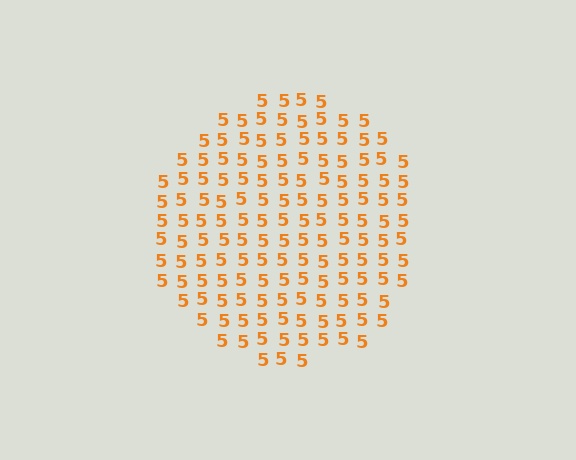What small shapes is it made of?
It is made of small digit 5's.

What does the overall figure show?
The overall figure shows a circle.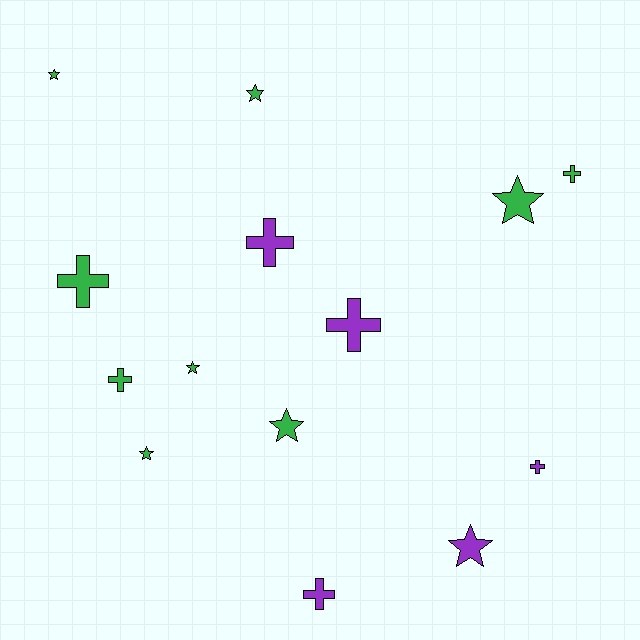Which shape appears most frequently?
Star, with 7 objects.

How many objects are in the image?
There are 14 objects.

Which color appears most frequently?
Green, with 9 objects.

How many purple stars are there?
There is 1 purple star.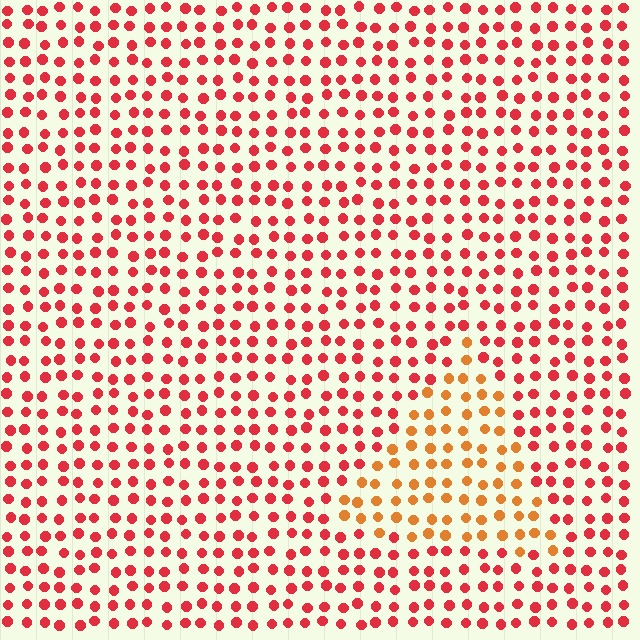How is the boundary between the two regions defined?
The boundary is defined purely by a slight shift in hue (about 33 degrees). Spacing, size, and orientation are identical on both sides.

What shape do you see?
I see a triangle.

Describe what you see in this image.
The image is filled with small red elements in a uniform arrangement. A triangle-shaped region is visible where the elements are tinted to a slightly different hue, forming a subtle color boundary.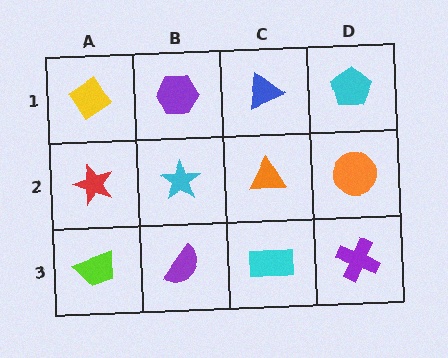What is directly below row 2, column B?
A purple semicircle.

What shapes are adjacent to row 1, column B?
A cyan star (row 2, column B), a yellow diamond (row 1, column A), a blue triangle (row 1, column C).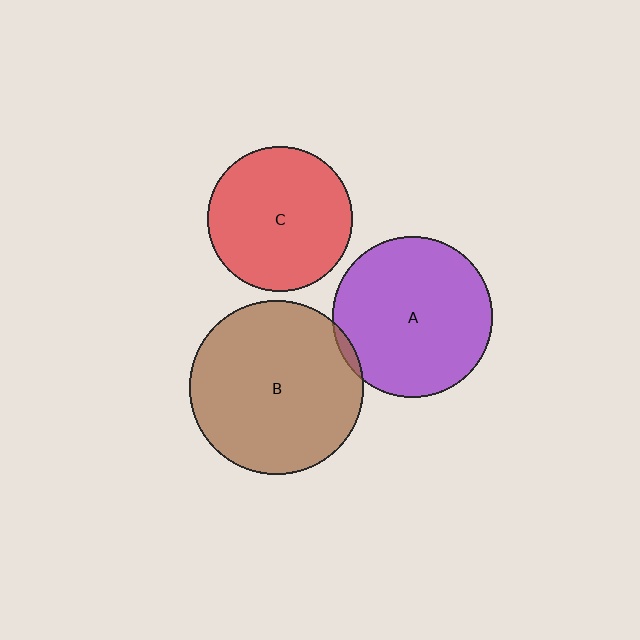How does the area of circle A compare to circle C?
Approximately 1.2 times.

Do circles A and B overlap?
Yes.